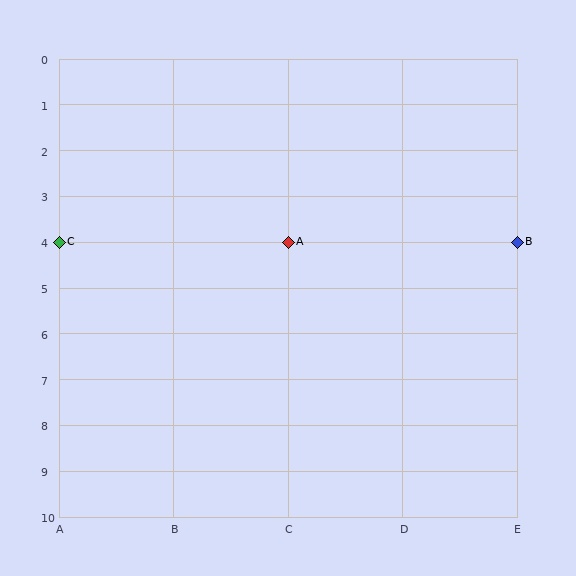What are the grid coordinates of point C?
Point C is at grid coordinates (A, 4).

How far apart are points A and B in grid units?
Points A and B are 2 columns apart.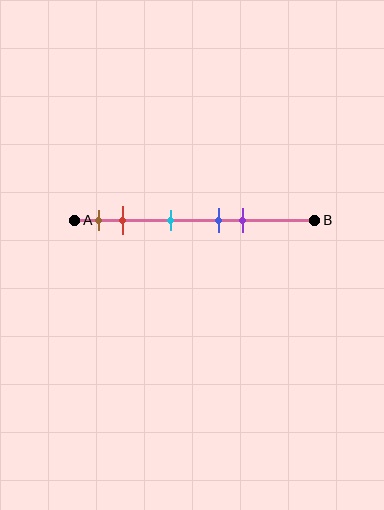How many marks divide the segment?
There are 5 marks dividing the segment.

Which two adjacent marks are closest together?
The blue and purple marks are the closest adjacent pair.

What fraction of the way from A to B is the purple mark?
The purple mark is approximately 70% (0.7) of the way from A to B.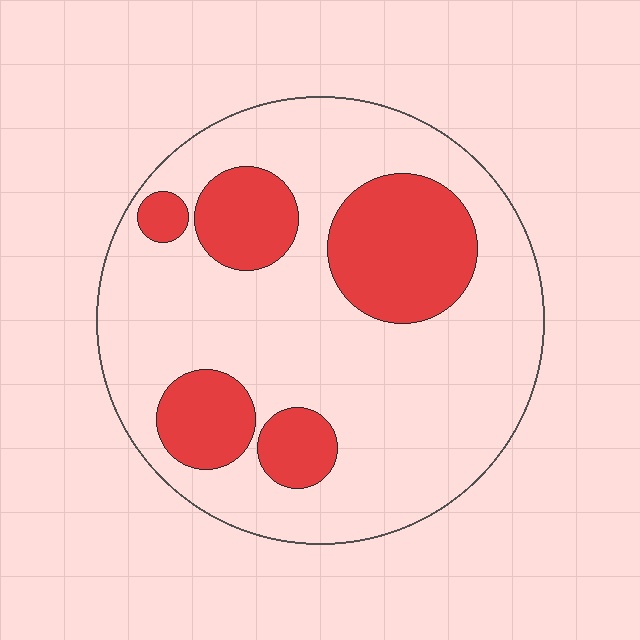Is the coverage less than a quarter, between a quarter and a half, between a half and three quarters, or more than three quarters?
Between a quarter and a half.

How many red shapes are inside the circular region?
5.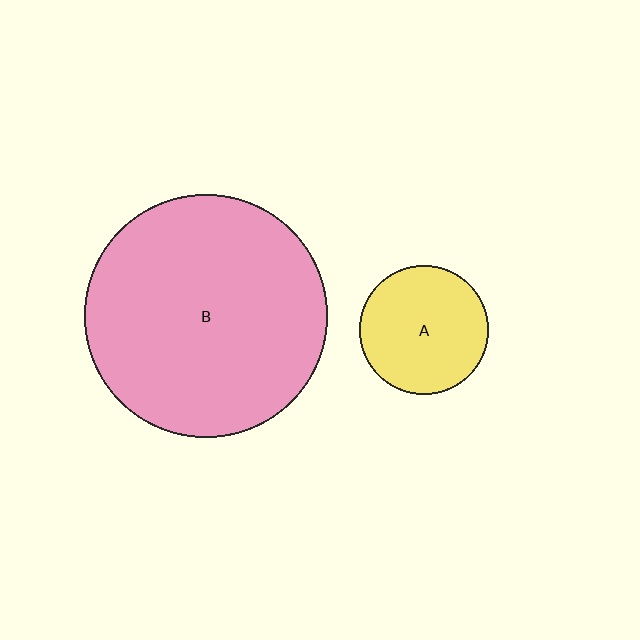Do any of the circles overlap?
No, none of the circles overlap.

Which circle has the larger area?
Circle B (pink).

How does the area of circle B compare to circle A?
Approximately 3.6 times.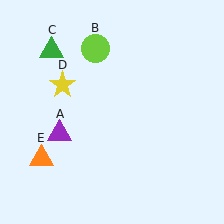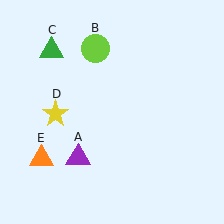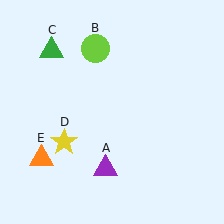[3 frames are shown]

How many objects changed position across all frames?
2 objects changed position: purple triangle (object A), yellow star (object D).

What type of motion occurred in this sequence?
The purple triangle (object A), yellow star (object D) rotated counterclockwise around the center of the scene.